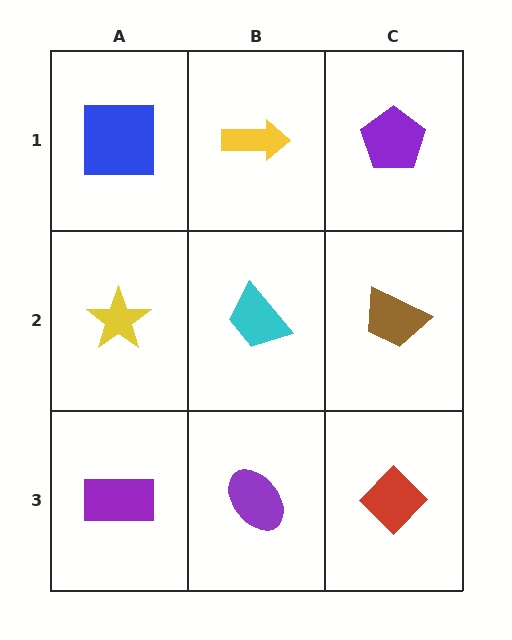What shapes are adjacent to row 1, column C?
A brown trapezoid (row 2, column C), a yellow arrow (row 1, column B).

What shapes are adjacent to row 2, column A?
A blue square (row 1, column A), a purple rectangle (row 3, column A), a cyan trapezoid (row 2, column B).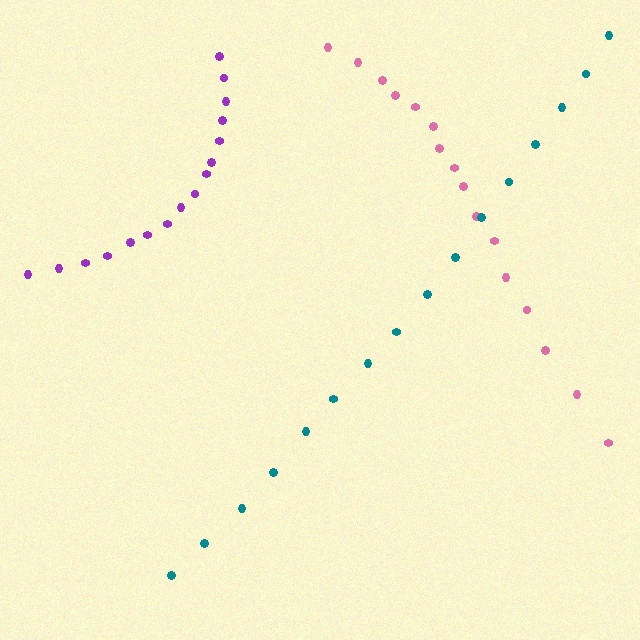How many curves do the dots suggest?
There are 3 distinct paths.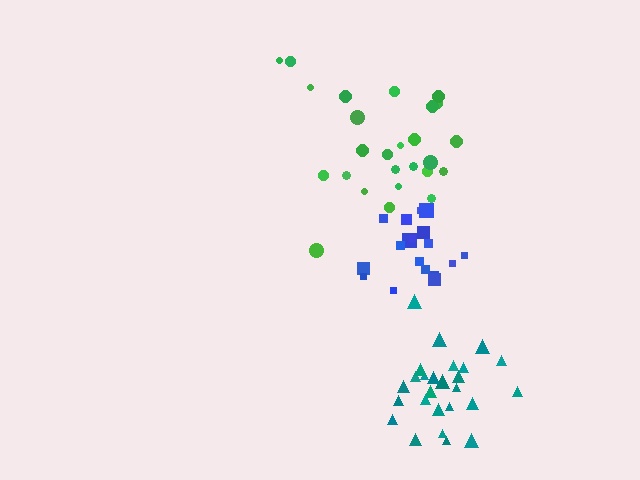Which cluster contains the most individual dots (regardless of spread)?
Teal (26).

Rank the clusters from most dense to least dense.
blue, teal, green.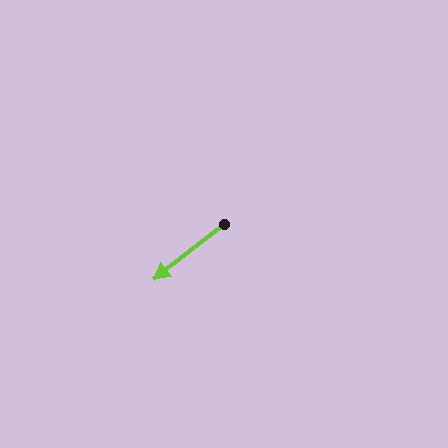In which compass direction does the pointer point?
Southwest.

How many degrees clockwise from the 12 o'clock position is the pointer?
Approximately 232 degrees.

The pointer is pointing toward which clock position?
Roughly 8 o'clock.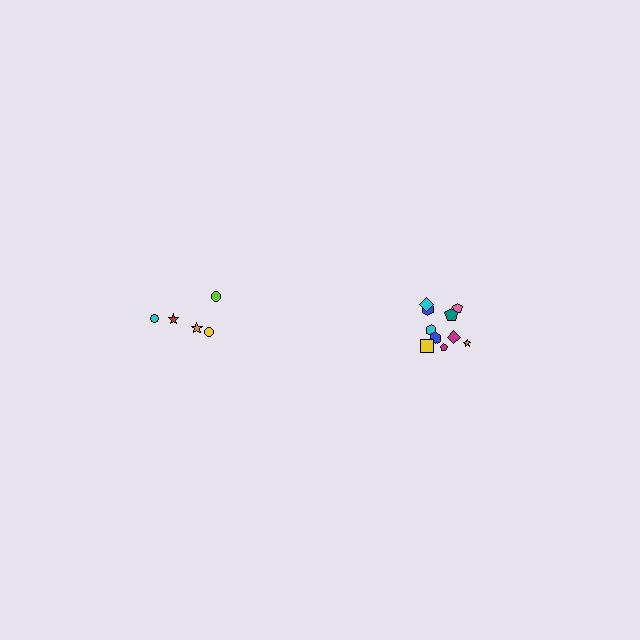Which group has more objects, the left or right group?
The right group.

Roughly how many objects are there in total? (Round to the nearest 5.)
Roughly 15 objects in total.